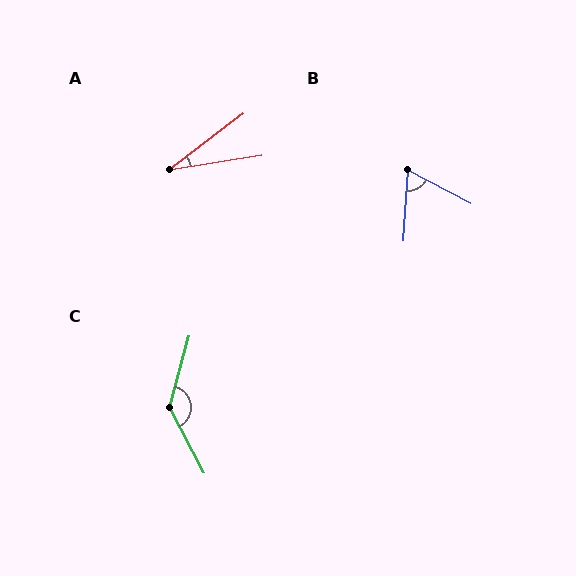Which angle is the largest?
C, at approximately 137 degrees.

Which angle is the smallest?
A, at approximately 28 degrees.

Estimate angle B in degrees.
Approximately 65 degrees.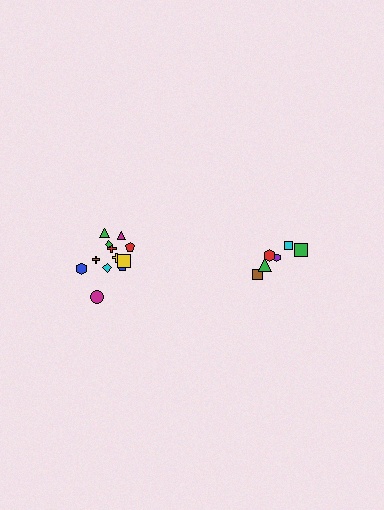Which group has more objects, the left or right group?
The left group.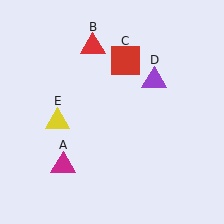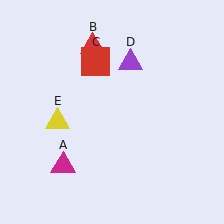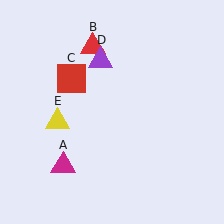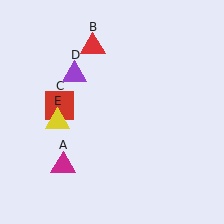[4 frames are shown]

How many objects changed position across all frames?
2 objects changed position: red square (object C), purple triangle (object D).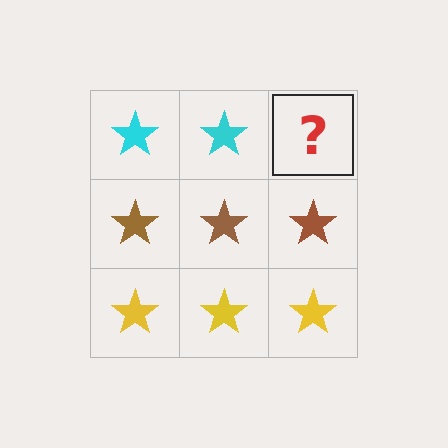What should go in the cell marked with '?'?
The missing cell should contain a cyan star.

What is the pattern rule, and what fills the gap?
The rule is that each row has a consistent color. The gap should be filled with a cyan star.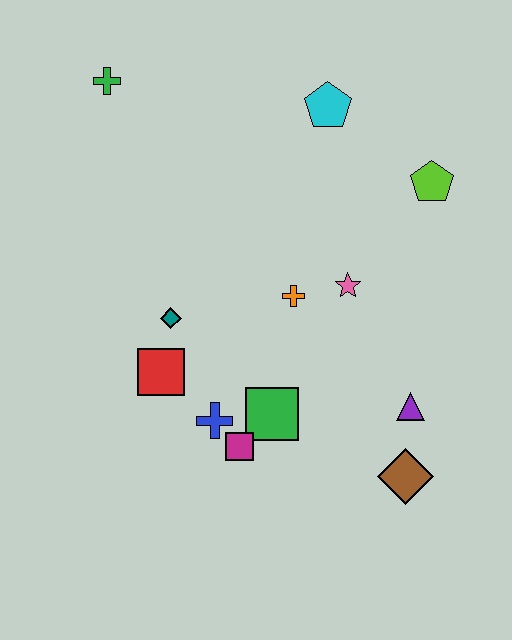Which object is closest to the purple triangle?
The brown diamond is closest to the purple triangle.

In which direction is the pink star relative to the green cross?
The pink star is to the right of the green cross.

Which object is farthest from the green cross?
The brown diamond is farthest from the green cross.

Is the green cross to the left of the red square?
Yes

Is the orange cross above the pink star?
No